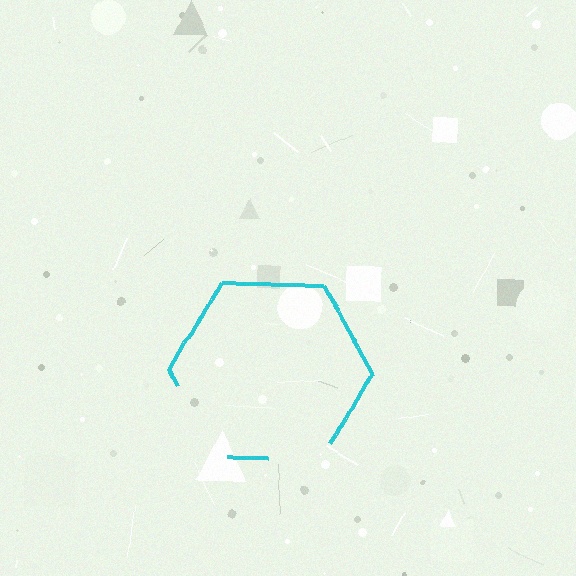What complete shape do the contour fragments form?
The contour fragments form a hexagon.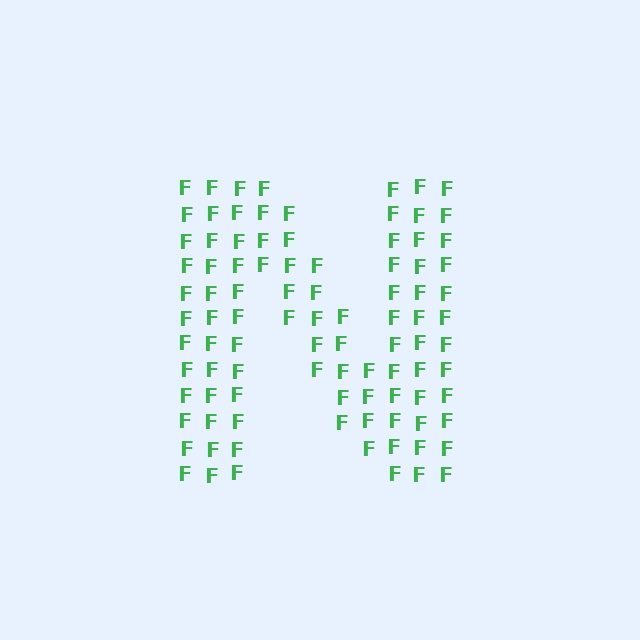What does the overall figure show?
The overall figure shows the letter N.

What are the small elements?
The small elements are letter F's.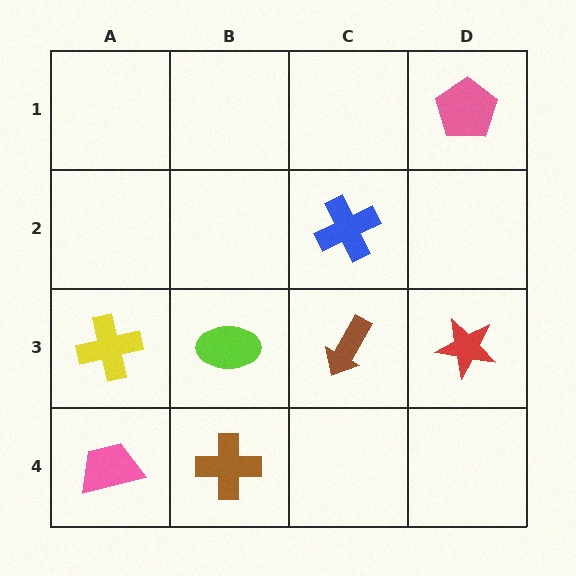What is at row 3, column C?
A brown arrow.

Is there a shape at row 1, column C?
No, that cell is empty.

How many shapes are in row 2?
1 shape.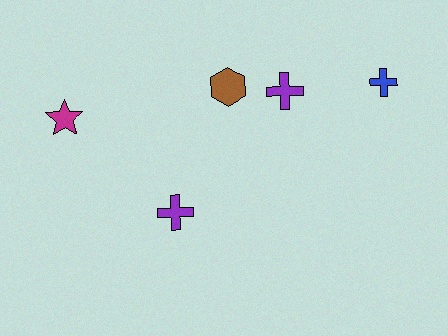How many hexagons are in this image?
There is 1 hexagon.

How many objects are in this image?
There are 5 objects.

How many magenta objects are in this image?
There is 1 magenta object.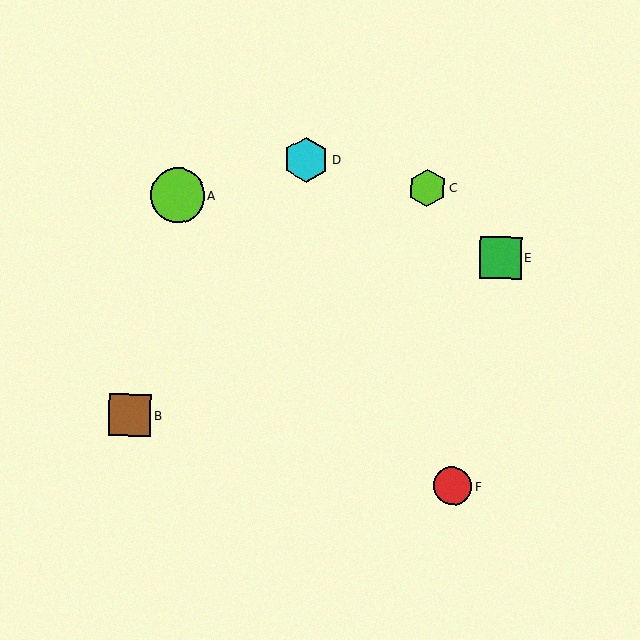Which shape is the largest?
The lime circle (labeled A) is the largest.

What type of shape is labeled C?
Shape C is a lime hexagon.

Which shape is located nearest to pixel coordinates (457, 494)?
The red circle (labeled F) at (453, 486) is nearest to that location.